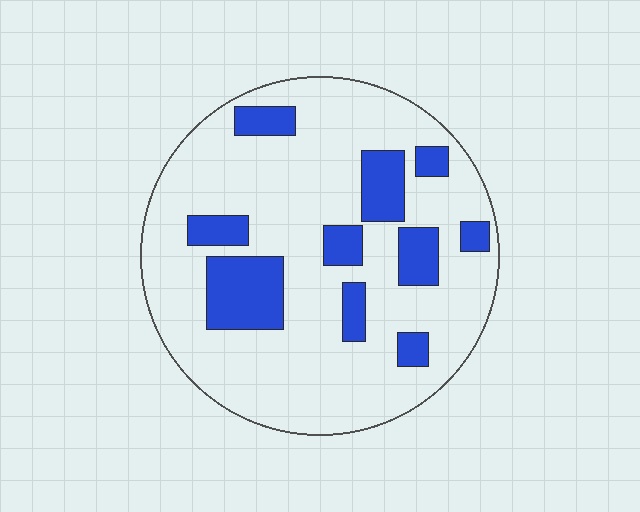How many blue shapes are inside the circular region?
10.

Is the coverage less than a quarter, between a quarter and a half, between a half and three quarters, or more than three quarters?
Less than a quarter.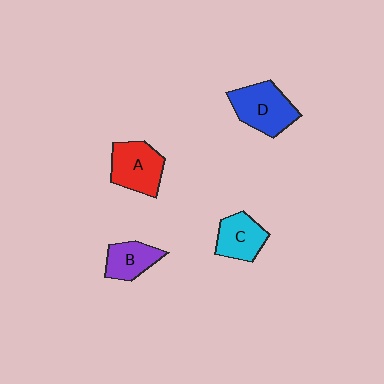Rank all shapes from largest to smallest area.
From largest to smallest: D (blue), A (red), C (cyan), B (purple).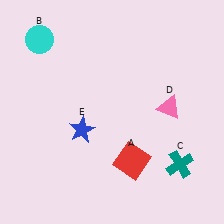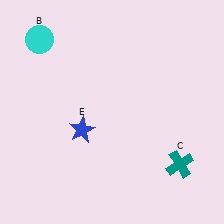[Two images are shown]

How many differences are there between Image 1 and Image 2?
There are 2 differences between the two images.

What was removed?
The red square (A), the pink triangle (D) were removed in Image 2.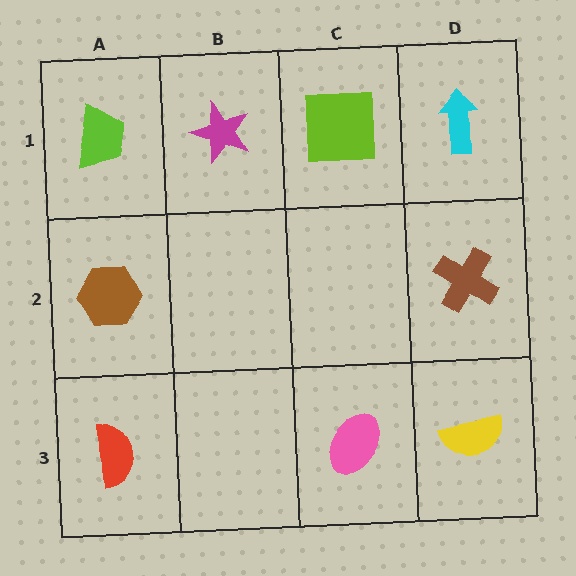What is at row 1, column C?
A lime square.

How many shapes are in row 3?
3 shapes.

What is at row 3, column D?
A yellow semicircle.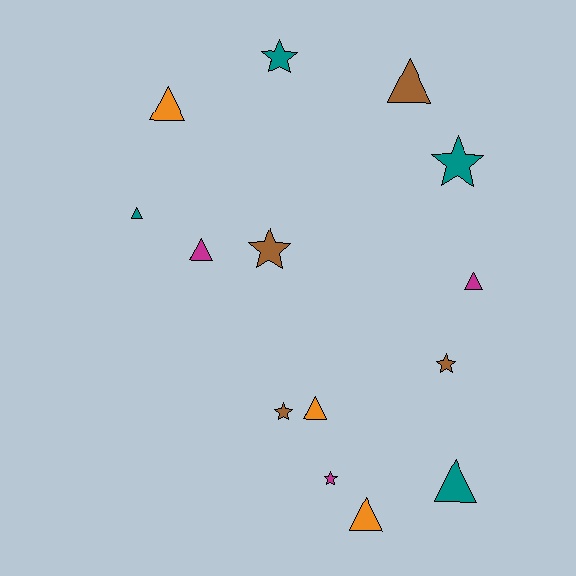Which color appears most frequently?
Brown, with 4 objects.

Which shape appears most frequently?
Triangle, with 8 objects.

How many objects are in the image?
There are 14 objects.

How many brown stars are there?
There are 3 brown stars.